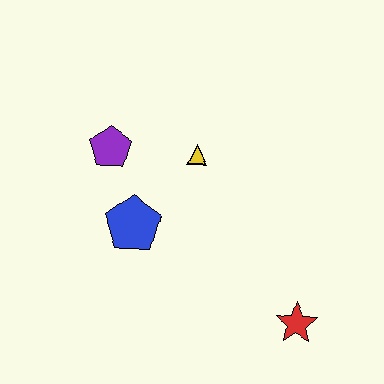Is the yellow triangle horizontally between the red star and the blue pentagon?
Yes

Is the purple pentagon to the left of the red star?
Yes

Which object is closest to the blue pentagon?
The purple pentagon is closest to the blue pentagon.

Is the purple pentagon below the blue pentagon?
No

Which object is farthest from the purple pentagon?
The red star is farthest from the purple pentagon.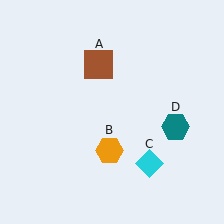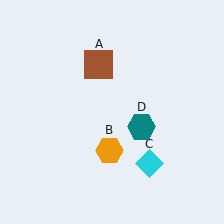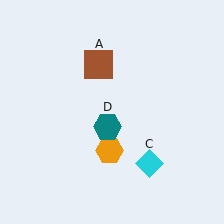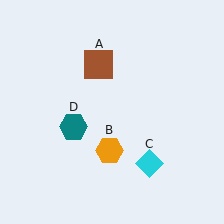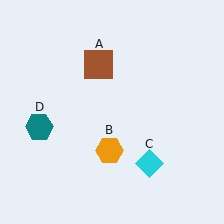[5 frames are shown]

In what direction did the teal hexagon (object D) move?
The teal hexagon (object D) moved left.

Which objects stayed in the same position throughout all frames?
Brown square (object A) and orange hexagon (object B) and cyan diamond (object C) remained stationary.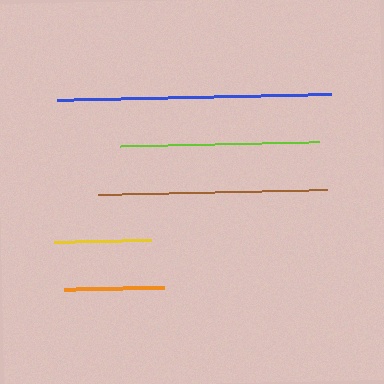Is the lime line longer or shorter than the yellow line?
The lime line is longer than the yellow line.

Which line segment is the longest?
The blue line is the longest at approximately 274 pixels.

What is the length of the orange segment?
The orange segment is approximately 100 pixels long.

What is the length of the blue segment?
The blue segment is approximately 274 pixels long.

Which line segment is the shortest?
The yellow line is the shortest at approximately 96 pixels.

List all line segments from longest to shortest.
From longest to shortest: blue, brown, lime, orange, yellow.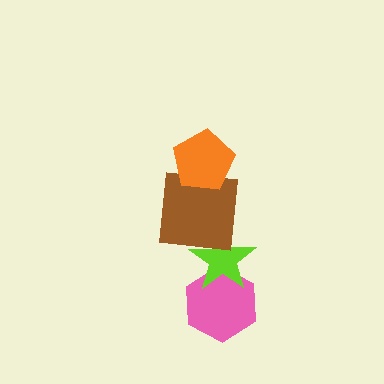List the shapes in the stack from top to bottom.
From top to bottom: the orange pentagon, the brown square, the lime star, the pink hexagon.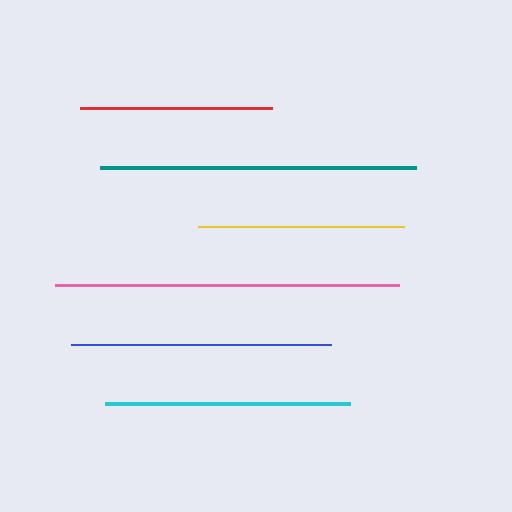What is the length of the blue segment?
The blue segment is approximately 260 pixels long.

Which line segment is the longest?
The pink line is the longest at approximately 344 pixels.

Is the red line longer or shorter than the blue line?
The blue line is longer than the red line.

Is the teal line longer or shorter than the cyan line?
The teal line is longer than the cyan line.